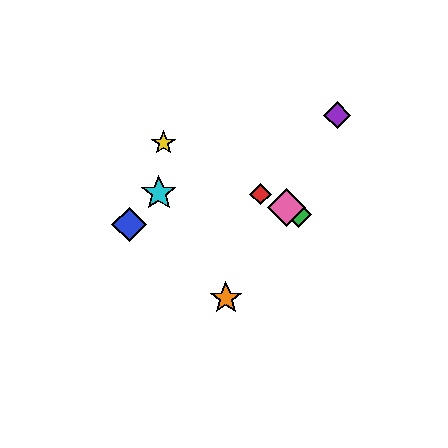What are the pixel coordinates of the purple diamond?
The purple diamond is at (337, 115).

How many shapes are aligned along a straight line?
4 shapes (the red diamond, the green diamond, the yellow star, the pink diamond) are aligned along a straight line.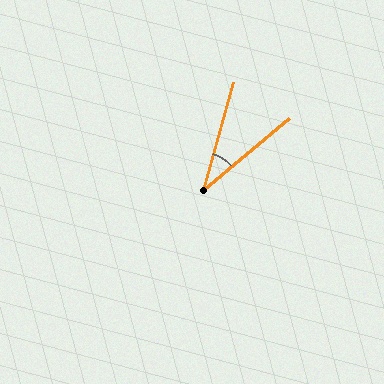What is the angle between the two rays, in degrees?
Approximately 35 degrees.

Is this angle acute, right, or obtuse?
It is acute.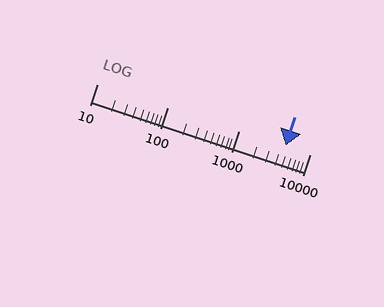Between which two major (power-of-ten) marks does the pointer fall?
The pointer is between 1000 and 10000.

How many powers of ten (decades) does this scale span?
The scale spans 3 decades, from 10 to 10000.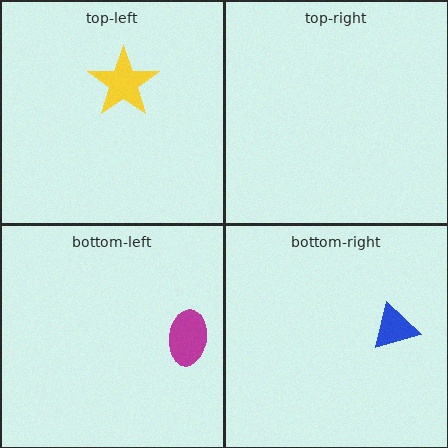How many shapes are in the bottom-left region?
1.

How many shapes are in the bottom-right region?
1.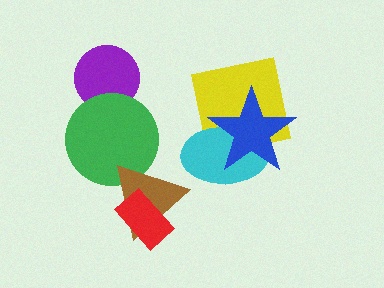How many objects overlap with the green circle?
2 objects overlap with the green circle.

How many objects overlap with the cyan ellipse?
2 objects overlap with the cyan ellipse.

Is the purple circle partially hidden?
Yes, it is partially covered by another shape.